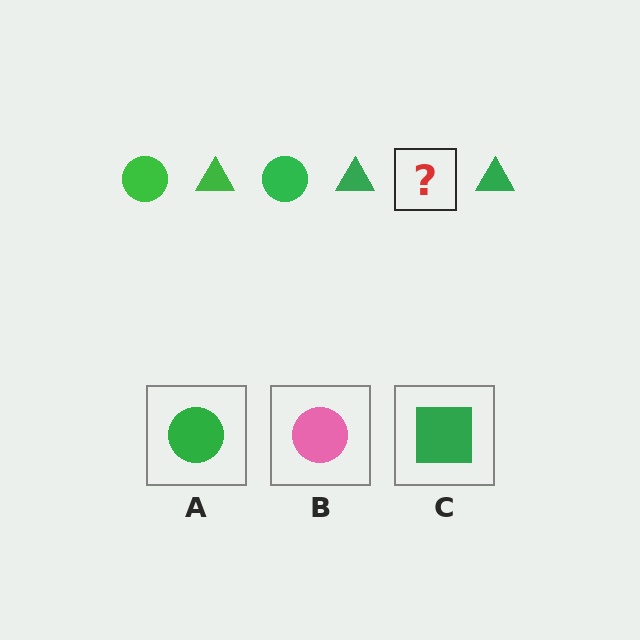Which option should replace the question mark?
Option A.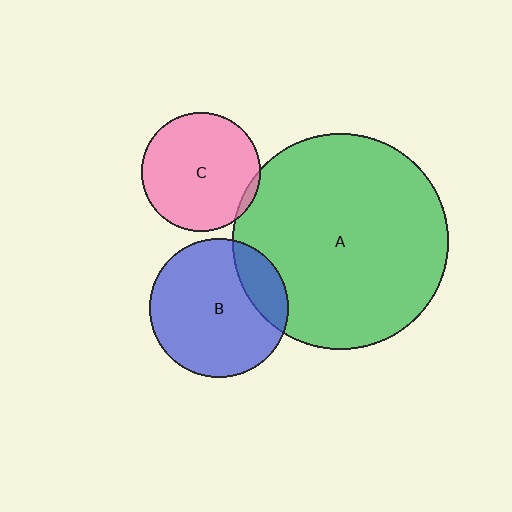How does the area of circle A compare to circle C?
Approximately 3.3 times.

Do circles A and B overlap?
Yes.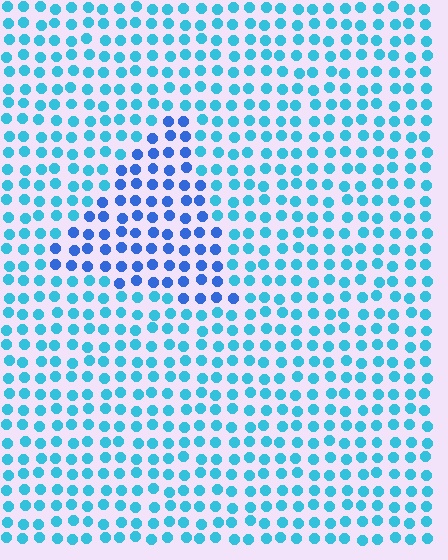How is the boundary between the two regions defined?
The boundary is defined purely by a slight shift in hue (about 32 degrees). Spacing, size, and orientation are identical on both sides.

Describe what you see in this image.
The image is filled with small cyan elements in a uniform arrangement. A triangle-shaped region is visible where the elements are tinted to a slightly different hue, forming a subtle color boundary.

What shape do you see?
I see a triangle.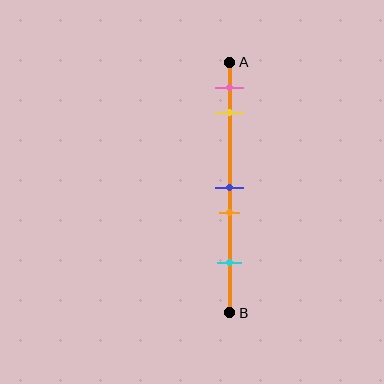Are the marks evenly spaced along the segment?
No, the marks are not evenly spaced.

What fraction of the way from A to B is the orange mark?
The orange mark is approximately 60% (0.6) of the way from A to B.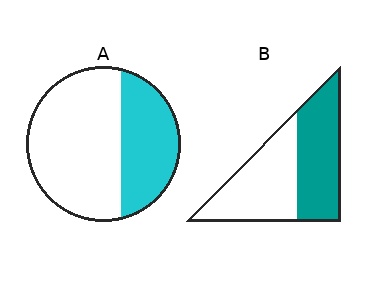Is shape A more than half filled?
No.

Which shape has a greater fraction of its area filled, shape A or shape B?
Shape B.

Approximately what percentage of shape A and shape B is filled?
A is approximately 35% and B is approximately 50%.